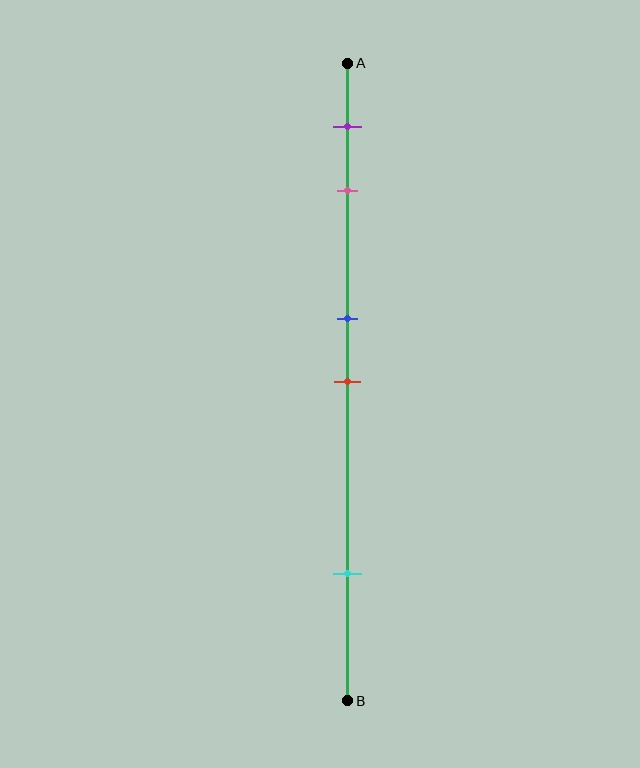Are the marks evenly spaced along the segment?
No, the marks are not evenly spaced.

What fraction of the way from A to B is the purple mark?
The purple mark is approximately 10% (0.1) of the way from A to B.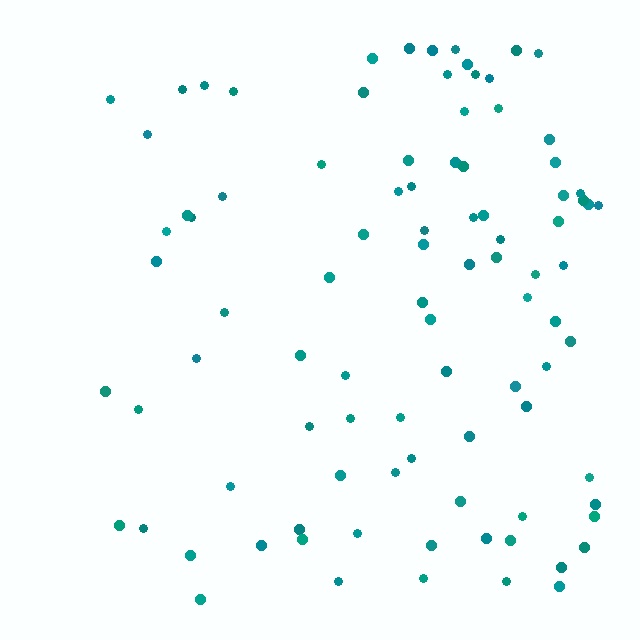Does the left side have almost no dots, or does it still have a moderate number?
Still a moderate number, just noticeably fewer than the right.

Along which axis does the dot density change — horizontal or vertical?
Horizontal.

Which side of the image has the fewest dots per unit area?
The left.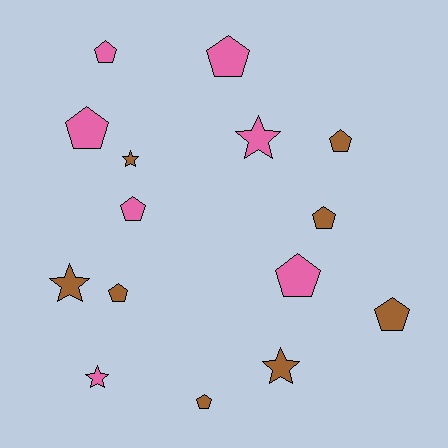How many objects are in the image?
There are 15 objects.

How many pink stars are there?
There are 2 pink stars.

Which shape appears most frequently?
Pentagon, with 10 objects.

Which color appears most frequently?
Brown, with 8 objects.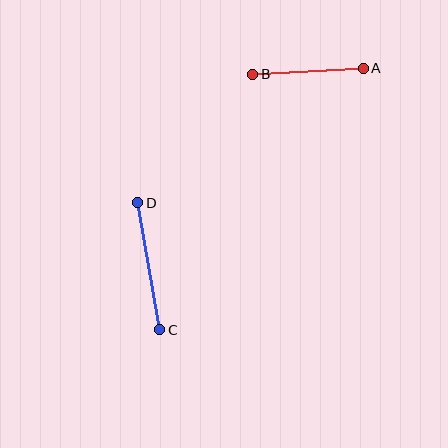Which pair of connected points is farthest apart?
Points C and D are farthest apart.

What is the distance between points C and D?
The distance is approximately 129 pixels.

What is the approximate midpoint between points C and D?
The midpoint is at approximately (149, 266) pixels.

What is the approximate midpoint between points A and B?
The midpoint is at approximately (308, 71) pixels.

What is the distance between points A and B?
The distance is approximately 111 pixels.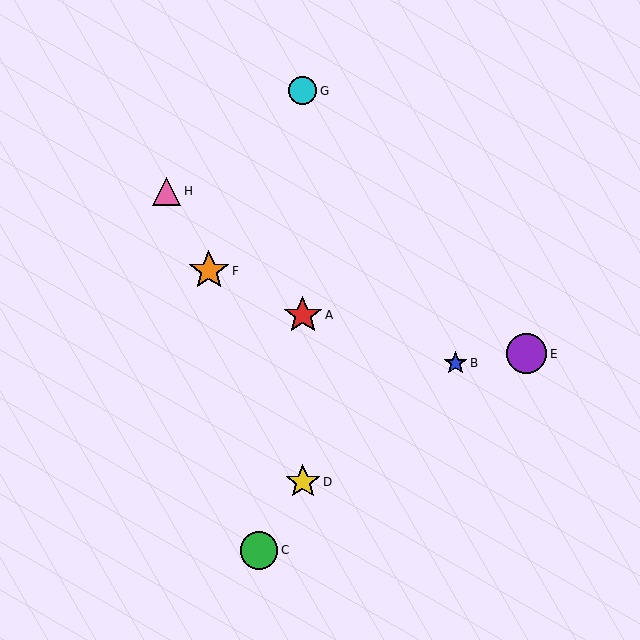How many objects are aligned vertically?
3 objects (A, D, G) are aligned vertically.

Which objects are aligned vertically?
Objects A, D, G are aligned vertically.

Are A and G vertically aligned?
Yes, both are at x≈303.